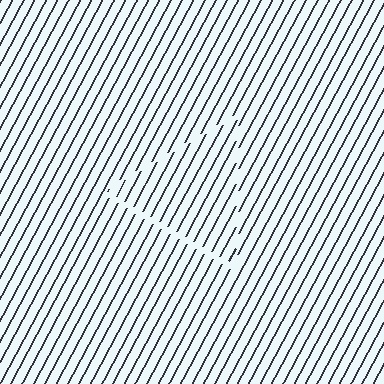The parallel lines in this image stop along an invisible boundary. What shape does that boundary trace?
An illusory triangle. The interior of the shape contains the same grating, shifted by half a period — the contour is defined by the phase discontinuity where line-ends from the inner and outer gratings abut.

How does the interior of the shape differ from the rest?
The interior of the shape contains the same grating, shifted by half a period — the contour is defined by the phase discontinuity where line-ends from the inner and outer gratings abut.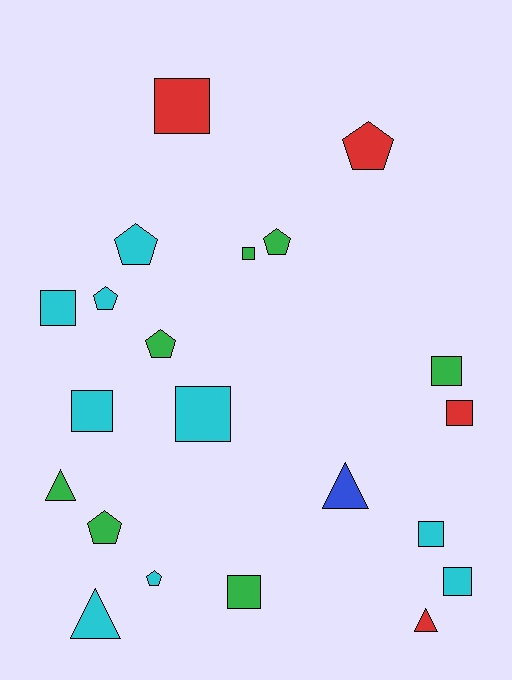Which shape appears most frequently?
Square, with 10 objects.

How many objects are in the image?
There are 21 objects.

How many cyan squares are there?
There are 5 cyan squares.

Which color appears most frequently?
Cyan, with 9 objects.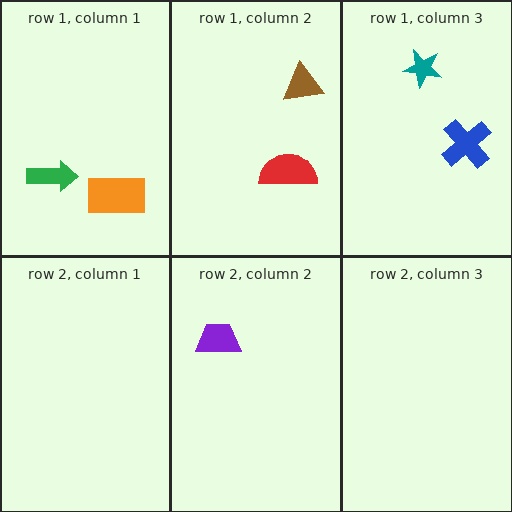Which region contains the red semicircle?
The row 1, column 2 region.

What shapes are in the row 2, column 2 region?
The purple trapezoid.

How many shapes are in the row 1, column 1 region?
2.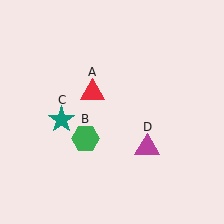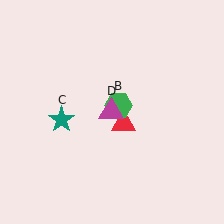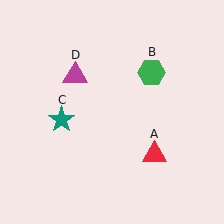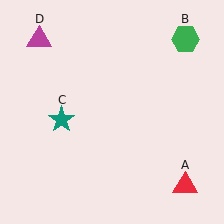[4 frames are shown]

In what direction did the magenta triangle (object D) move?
The magenta triangle (object D) moved up and to the left.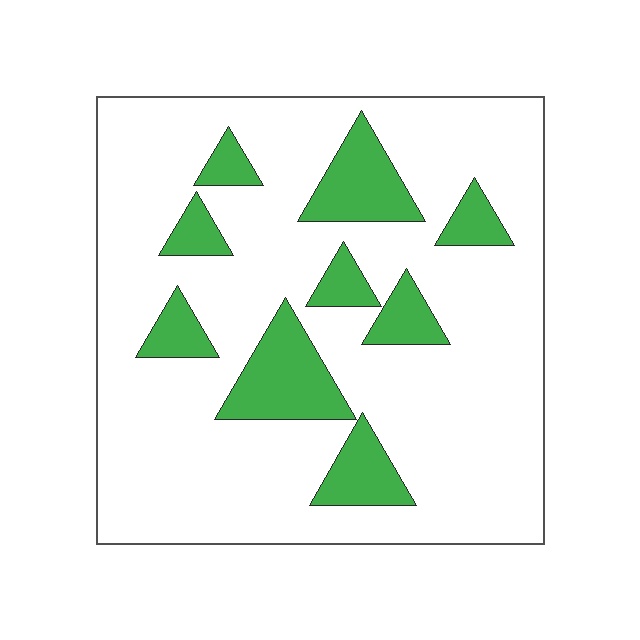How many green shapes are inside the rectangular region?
9.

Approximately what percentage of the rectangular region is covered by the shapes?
Approximately 20%.